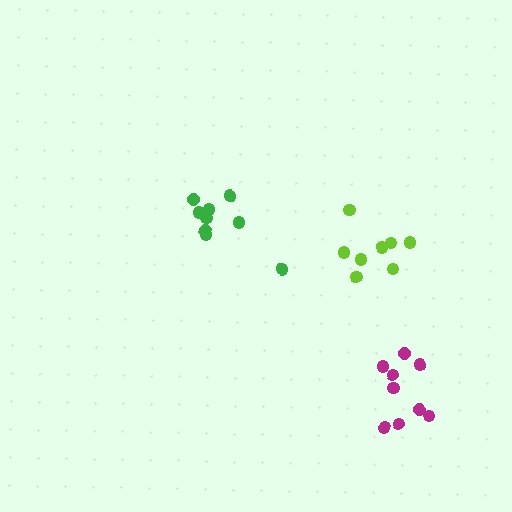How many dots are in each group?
Group 1: 9 dots, Group 2: 8 dots, Group 3: 9 dots (26 total).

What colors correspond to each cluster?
The clusters are colored: green, lime, magenta.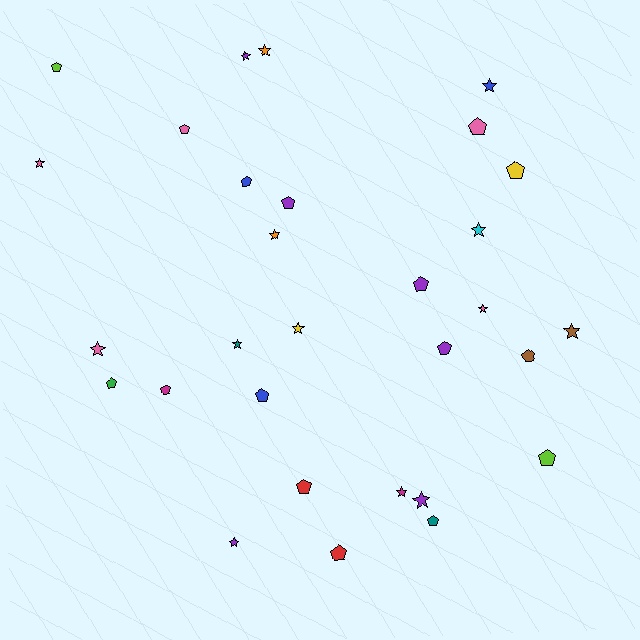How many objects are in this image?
There are 30 objects.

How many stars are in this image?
There are 14 stars.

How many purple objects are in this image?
There are 6 purple objects.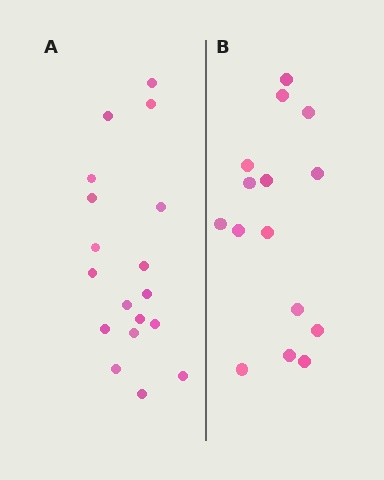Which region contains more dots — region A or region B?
Region A (the left region) has more dots.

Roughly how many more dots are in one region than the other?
Region A has just a few more — roughly 2 or 3 more dots than region B.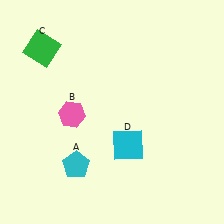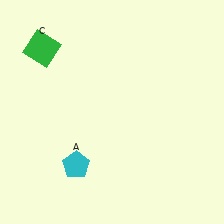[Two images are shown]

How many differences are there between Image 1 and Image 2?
There are 2 differences between the two images.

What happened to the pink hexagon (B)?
The pink hexagon (B) was removed in Image 2. It was in the bottom-left area of Image 1.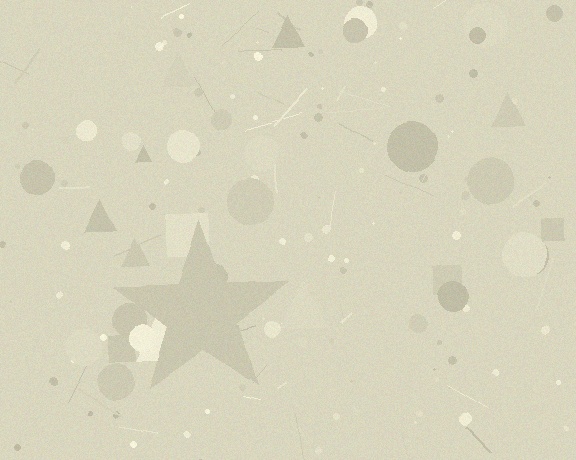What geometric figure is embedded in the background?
A star is embedded in the background.